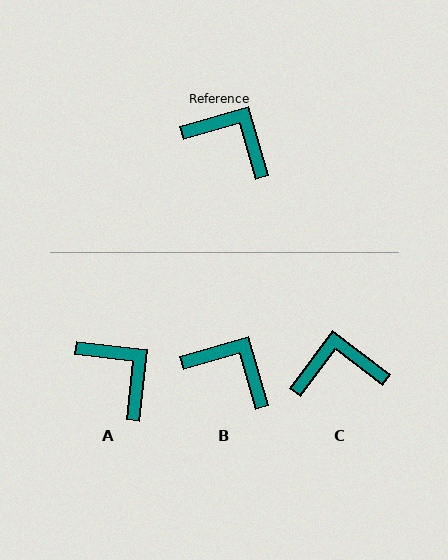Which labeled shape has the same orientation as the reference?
B.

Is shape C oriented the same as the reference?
No, it is off by about 37 degrees.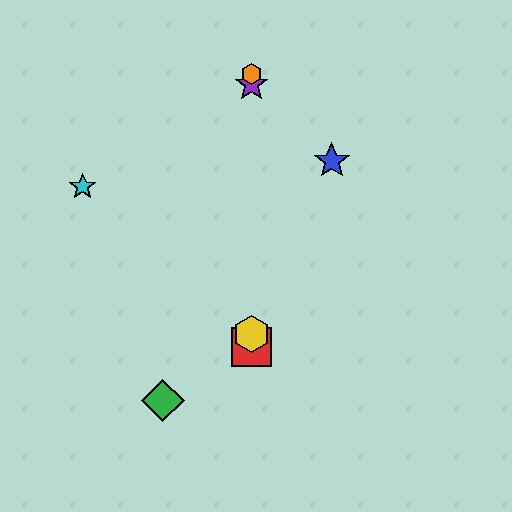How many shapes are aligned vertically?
4 shapes (the red square, the yellow hexagon, the purple star, the orange hexagon) are aligned vertically.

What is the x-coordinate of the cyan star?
The cyan star is at x≈83.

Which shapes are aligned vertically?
The red square, the yellow hexagon, the purple star, the orange hexagon are aligned vertically.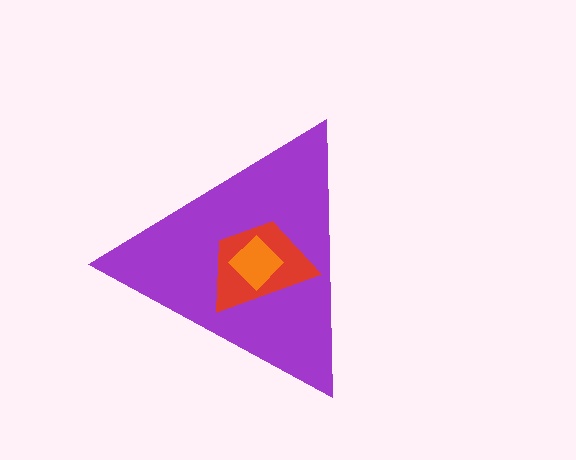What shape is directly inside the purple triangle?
The red trapezoid.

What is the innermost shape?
The orange diamond.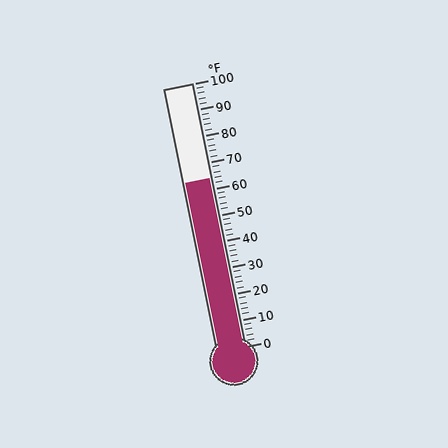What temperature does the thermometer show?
The thermometer shows approximately 64°F.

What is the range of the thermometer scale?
The thermometer scale ranges from 0°F to 100°F.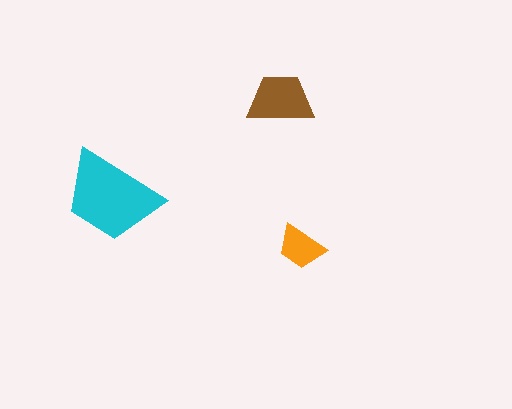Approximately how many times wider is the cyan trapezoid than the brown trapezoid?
About 1.5 times wider.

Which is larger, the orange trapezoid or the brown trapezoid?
The brown one.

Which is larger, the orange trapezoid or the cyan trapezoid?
The cyan one.